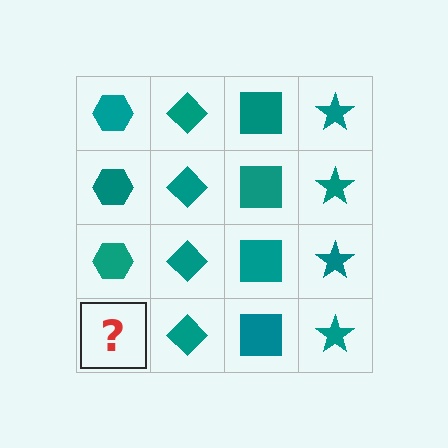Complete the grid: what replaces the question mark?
The question mark should be replaced with a teal hexagon.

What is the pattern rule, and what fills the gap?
The rule is that each column has a consistent shape. The gap should be filled with a teal hexagon.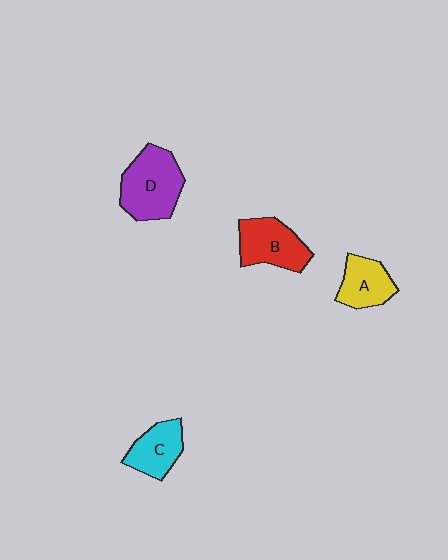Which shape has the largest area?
Shape D (purple).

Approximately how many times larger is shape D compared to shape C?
Approximately 1.5 times.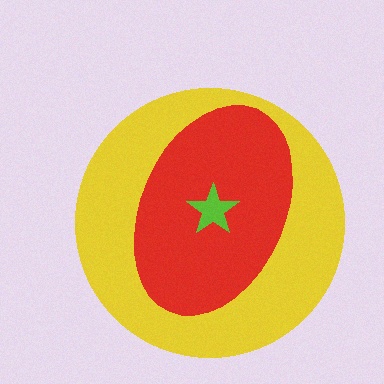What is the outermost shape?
The yellow circle.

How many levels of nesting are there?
3.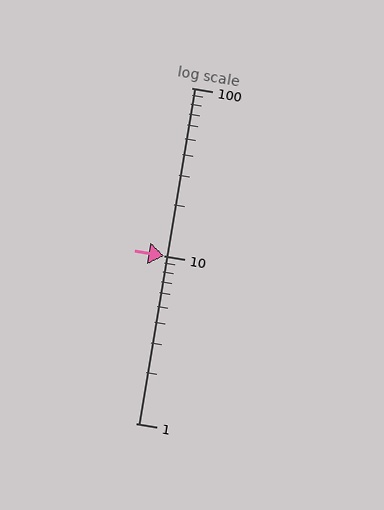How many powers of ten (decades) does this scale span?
The scale spans 2 decades, from 1 to 100.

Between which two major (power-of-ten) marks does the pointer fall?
The pointer is between 1 and 10.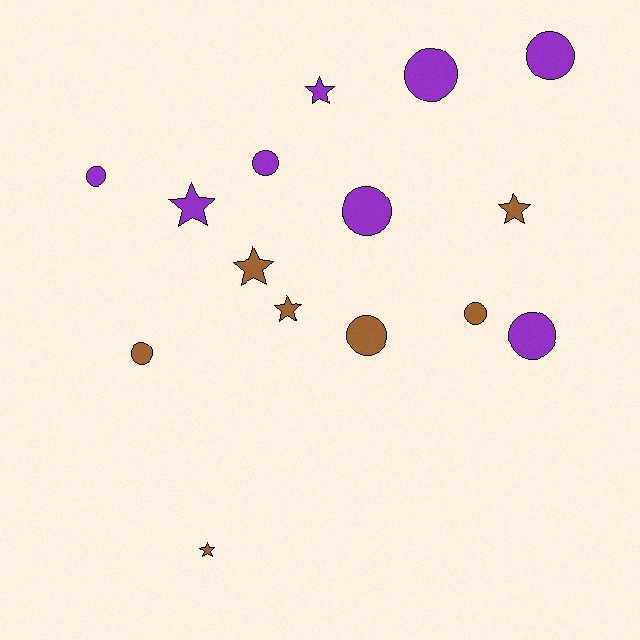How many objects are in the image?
There are 15 objects.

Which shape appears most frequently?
Circle, with 9 objects.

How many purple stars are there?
There are 2 purple stars.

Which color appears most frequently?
Purple, with 8 objects.